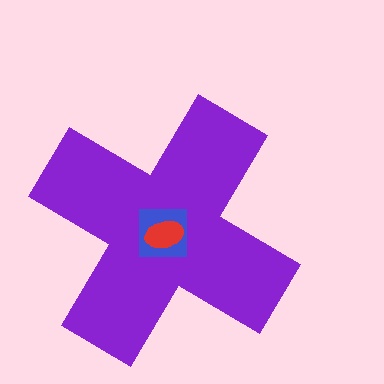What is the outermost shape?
The purple cross.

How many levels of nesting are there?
3.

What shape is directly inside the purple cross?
The blue square.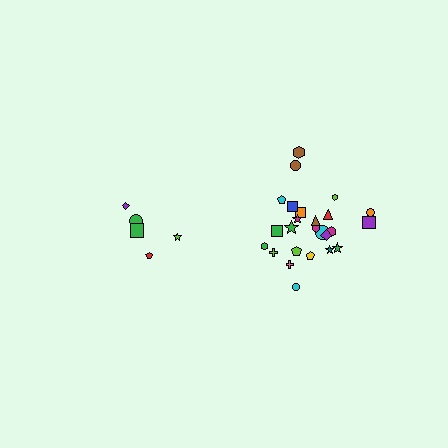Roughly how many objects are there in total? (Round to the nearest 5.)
Roughly 30 objects in total.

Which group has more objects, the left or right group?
The right group.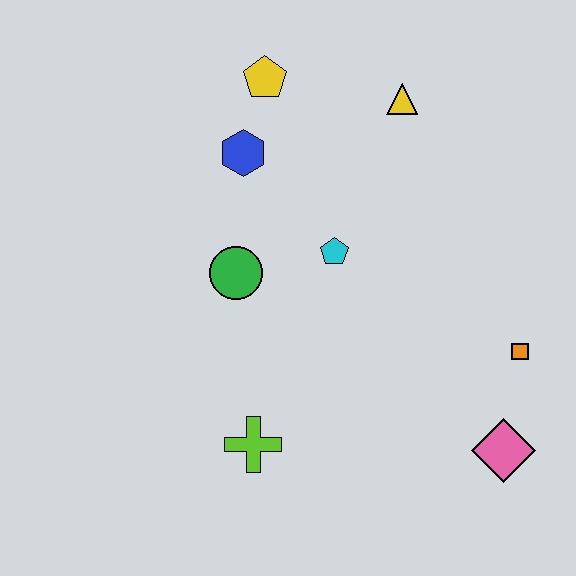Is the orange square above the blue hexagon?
No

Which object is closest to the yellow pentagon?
The blue hexagon is closest to the yellow pentagon.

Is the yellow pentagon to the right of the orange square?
No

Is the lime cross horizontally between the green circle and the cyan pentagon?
Yes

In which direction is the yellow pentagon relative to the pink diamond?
The yellow pentagon is above the pink diamond.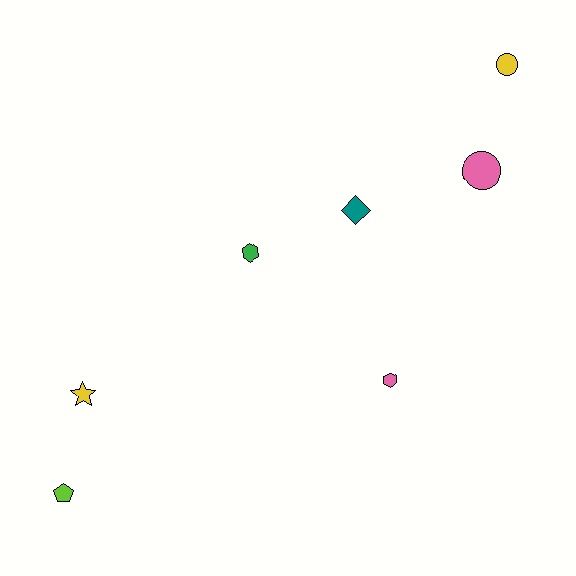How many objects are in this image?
There are 7 objects.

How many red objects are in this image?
There are no red objects.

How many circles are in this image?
There are 2 circles.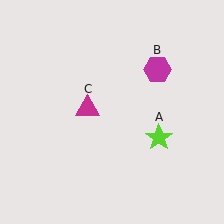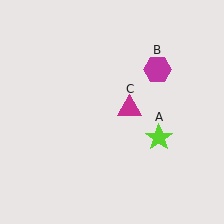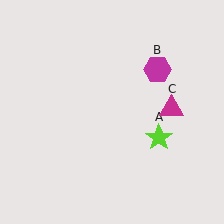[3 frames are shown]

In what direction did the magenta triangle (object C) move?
The magenta triangle (object C) moved right.